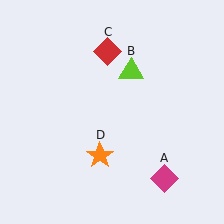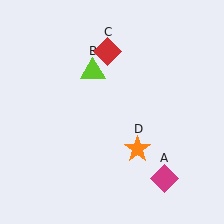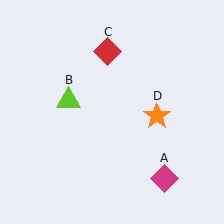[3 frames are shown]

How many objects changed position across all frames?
2 objects changed position: lime triangle (object B), orange star (object D).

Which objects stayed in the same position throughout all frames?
Magenta diamond (object A) and red diamond (object C) remained stationary.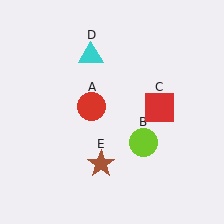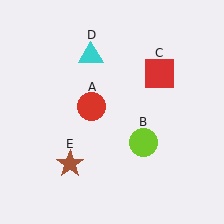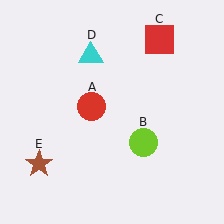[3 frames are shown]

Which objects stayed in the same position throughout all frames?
Red circle (object A) and lime circle (object B) and cyan triangle (object D) remained stationary.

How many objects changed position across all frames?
2 objects changed position: red square (object C), brown star (object E).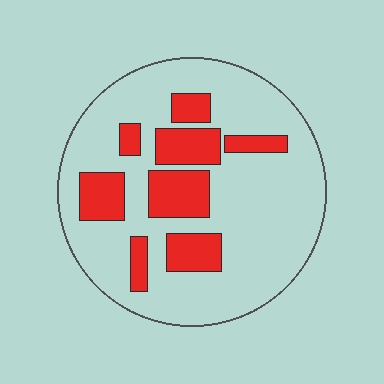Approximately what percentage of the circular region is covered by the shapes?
Approximately 25%.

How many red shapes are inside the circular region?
8.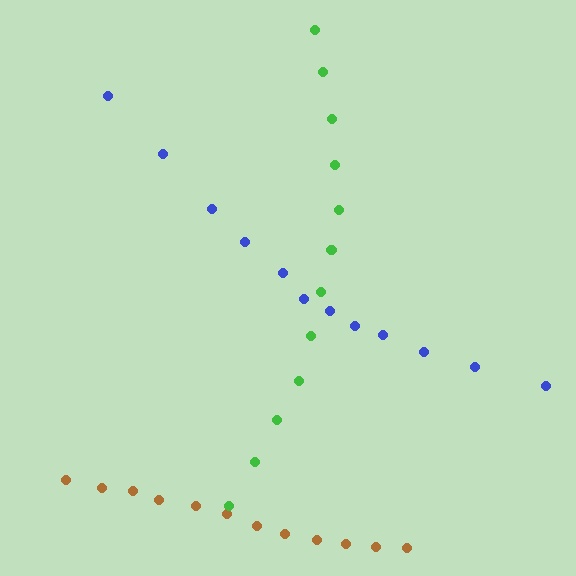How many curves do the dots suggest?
There are 3 distinct paths.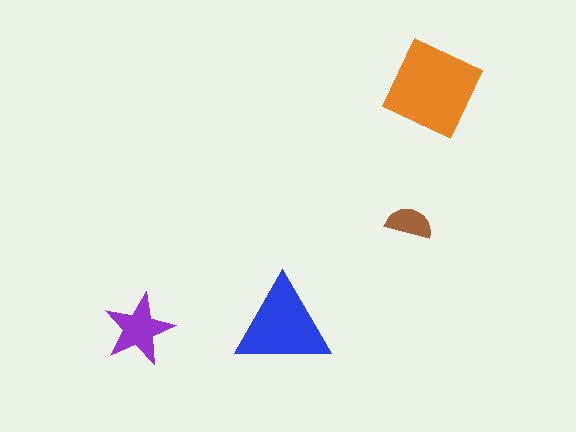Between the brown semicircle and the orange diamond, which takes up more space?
The orange diamond.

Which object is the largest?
The orange diamond.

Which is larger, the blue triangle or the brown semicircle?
The blue triangle.